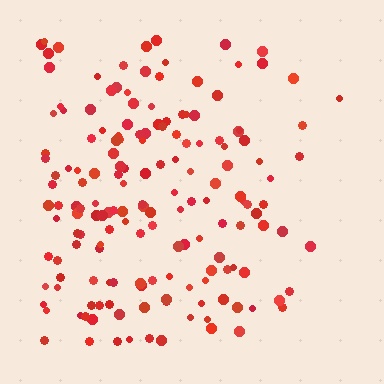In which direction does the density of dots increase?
From right to left, with the left side densest.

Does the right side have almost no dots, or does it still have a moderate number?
Still a moderate number, just noticeably fewer than the left.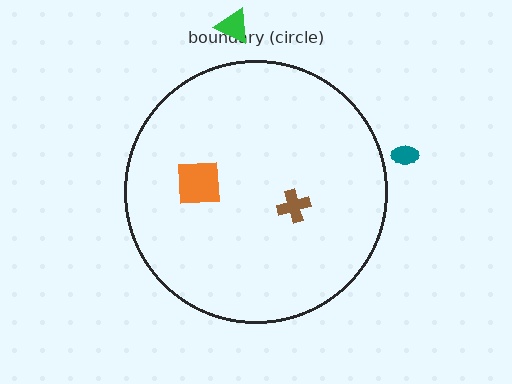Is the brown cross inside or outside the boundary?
Inside.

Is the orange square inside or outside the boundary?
Inside.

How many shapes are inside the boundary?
2 inside, 2 outside.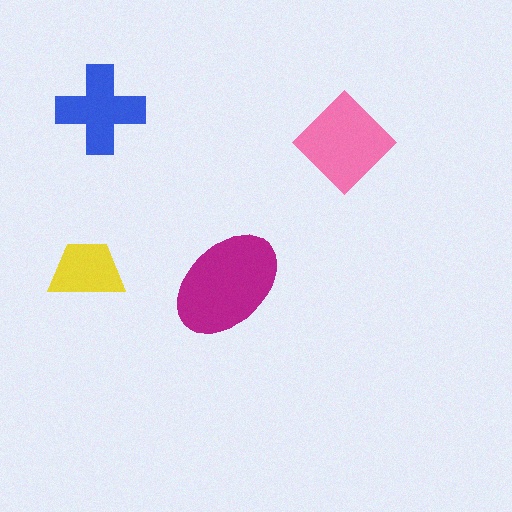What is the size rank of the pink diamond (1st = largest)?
2nd.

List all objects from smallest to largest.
The yellow trapezoid, the blue cross, the pink diamond, the magenta ellipse.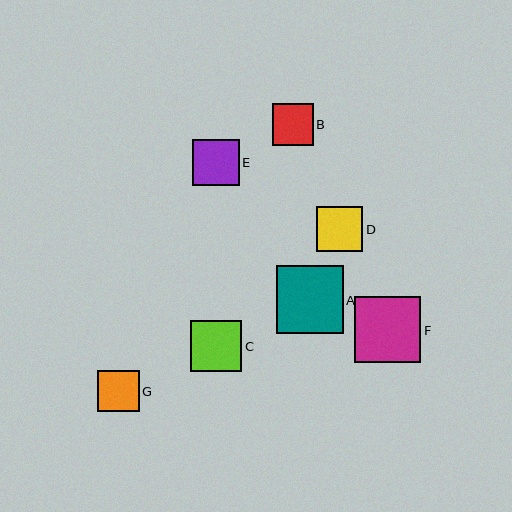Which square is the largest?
Square A is the largest with a size of approximately 67 pixels.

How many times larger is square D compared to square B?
Square D is approximately 1.1 times the size of square B.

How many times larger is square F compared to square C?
Square F is approximately 1.3 times the size of square C.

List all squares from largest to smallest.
From largest to smallest: A, F, C, E, D, G, B.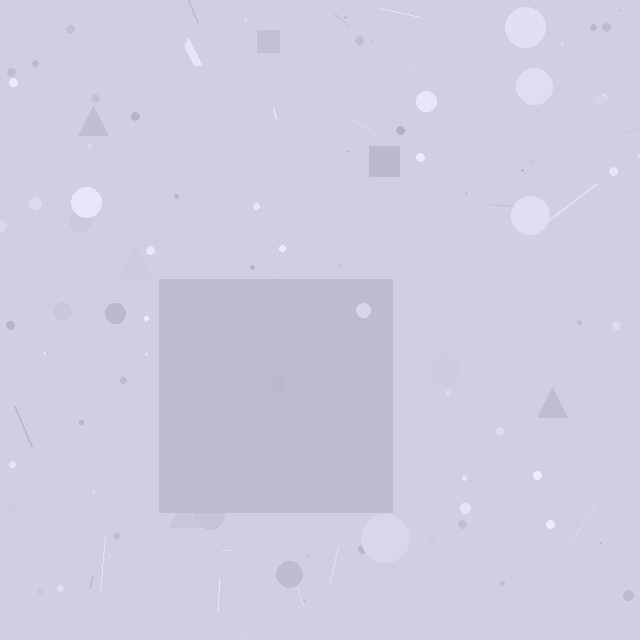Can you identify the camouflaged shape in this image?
The camouflaged shape is a square.